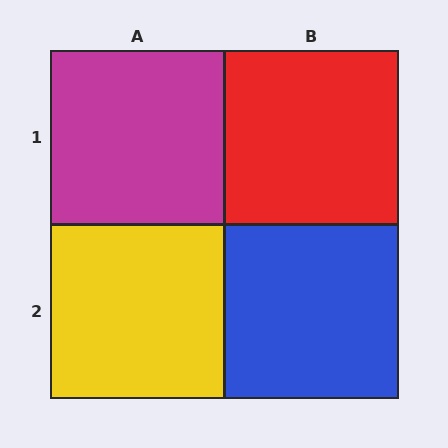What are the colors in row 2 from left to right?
Yellow, blue.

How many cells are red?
1 cell is red.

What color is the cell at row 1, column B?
Red.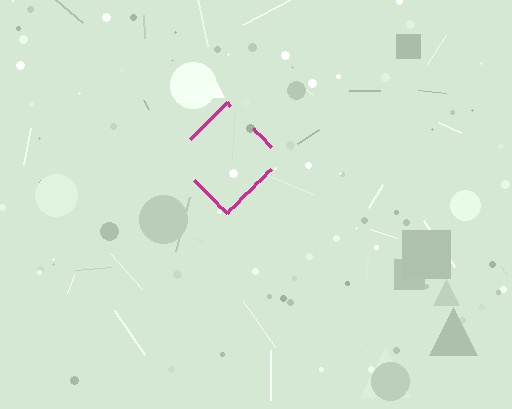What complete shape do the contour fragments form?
The contour fragments form a diamond.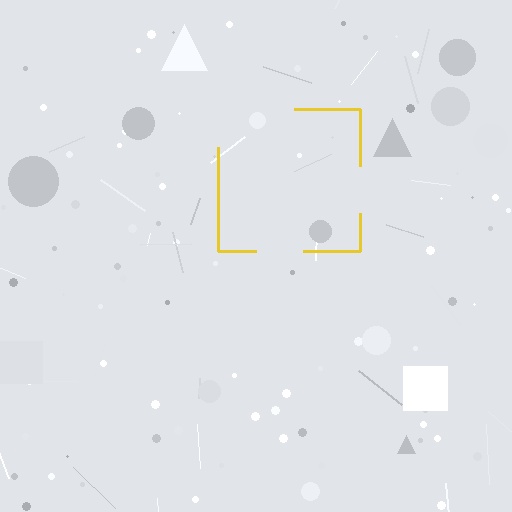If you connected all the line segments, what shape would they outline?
They would outline a square.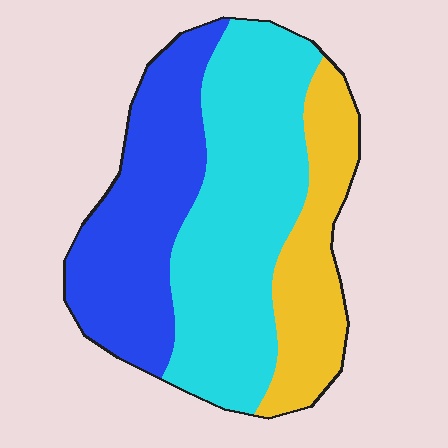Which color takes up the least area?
Yellow, at roughly 20%.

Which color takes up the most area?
Cyan, at roughly 45%.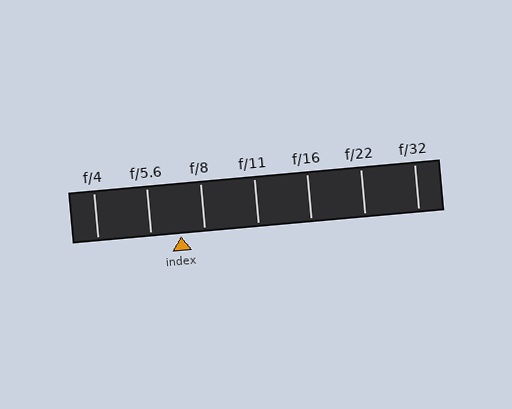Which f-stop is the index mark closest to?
The index mark is closest to f/8.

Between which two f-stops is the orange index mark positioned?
The index mark is between f/5.6 and f/8.